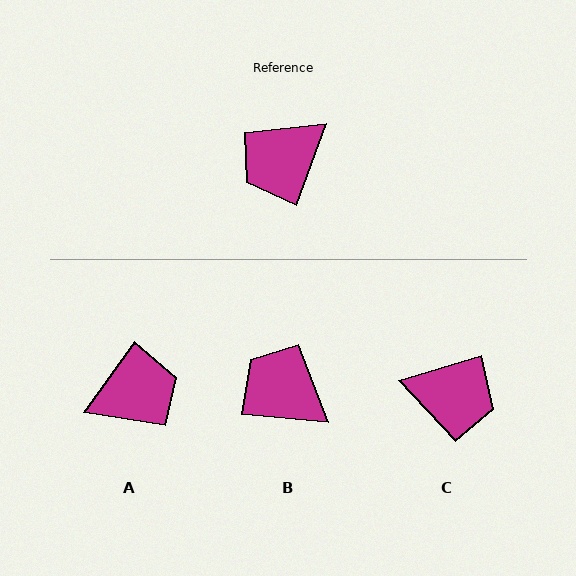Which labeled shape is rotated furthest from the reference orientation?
A, about 165 degrees away.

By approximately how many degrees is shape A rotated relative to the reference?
Approximately 165 degrees counter-clockwise.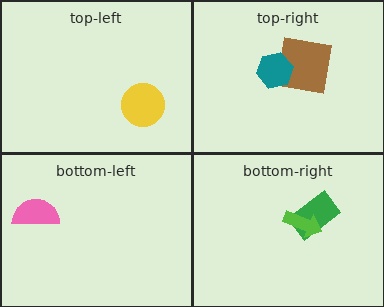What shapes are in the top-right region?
The brown square, the teal hexagon.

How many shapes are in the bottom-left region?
1.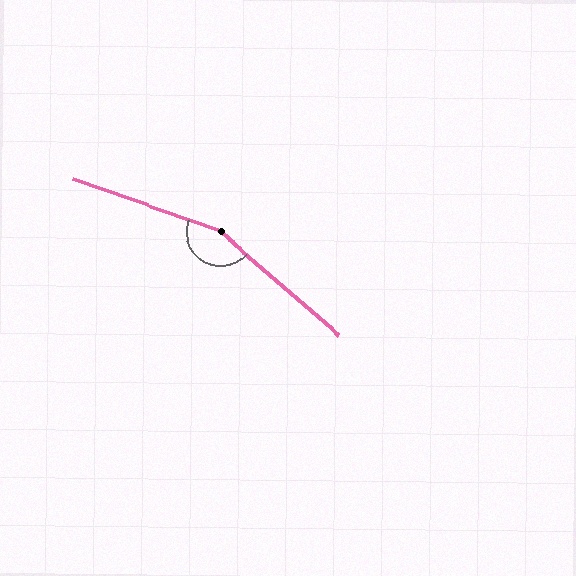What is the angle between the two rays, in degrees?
Approximately 159 degrees.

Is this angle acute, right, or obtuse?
It is obtuse.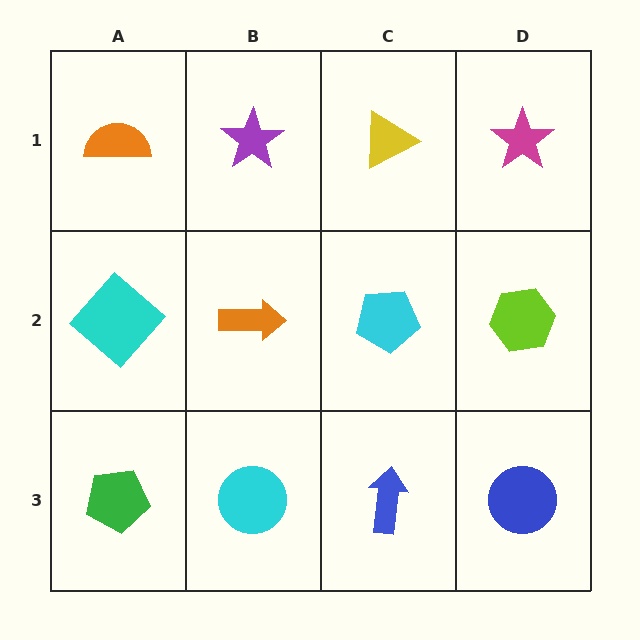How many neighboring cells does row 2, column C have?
4.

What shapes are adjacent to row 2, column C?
A yellow triangle (row 1, column C), a blue arrow (row 3, column C), an orange arrow (row 2, column B), a lime hexagon (row 2, column D).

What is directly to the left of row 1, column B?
An orange semicircle.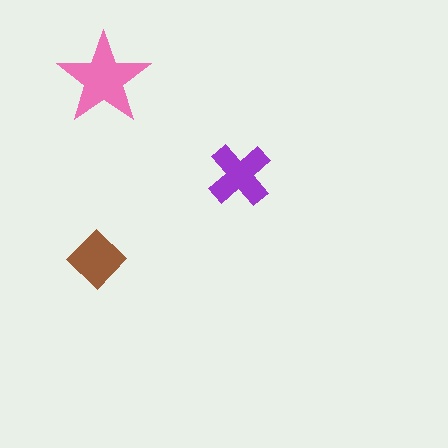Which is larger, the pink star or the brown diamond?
The pink star.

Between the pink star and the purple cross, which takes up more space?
The pink star.